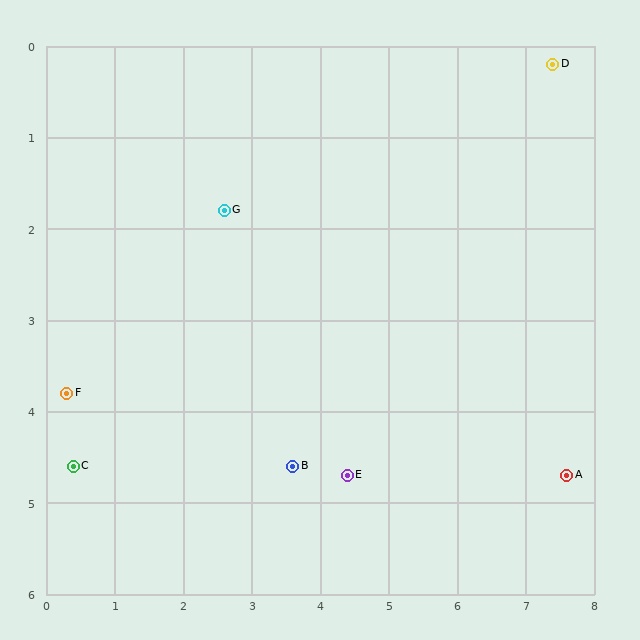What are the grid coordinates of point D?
Point D is at approximately (7.4, 0.2).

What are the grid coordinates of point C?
Point C is at approximately (0.4, 4.6).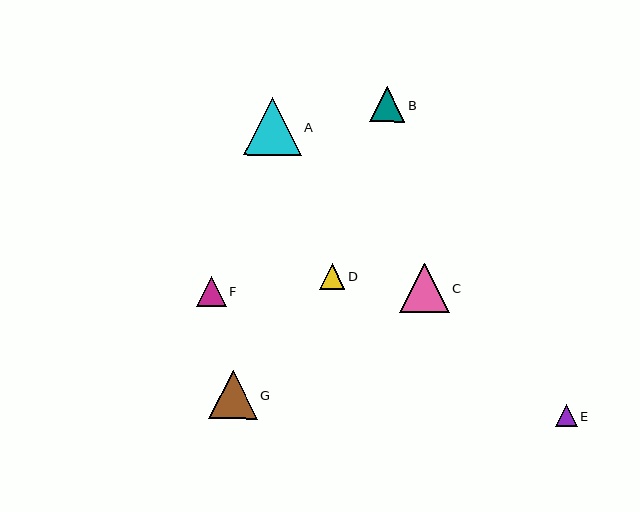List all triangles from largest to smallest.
From largest to smallest: A, C, G, B, F, D, E.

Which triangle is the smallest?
Triangle E is the smallest with a size of approximately 22 pixels.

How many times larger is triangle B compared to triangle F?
Triangle B is approximately 1.2 times the size of triangle F.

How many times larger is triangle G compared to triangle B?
Triangle G is approximately 1.4 times the size of triangle B.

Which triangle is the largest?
Triangle A is the largest with a size of approximately 58 pixels.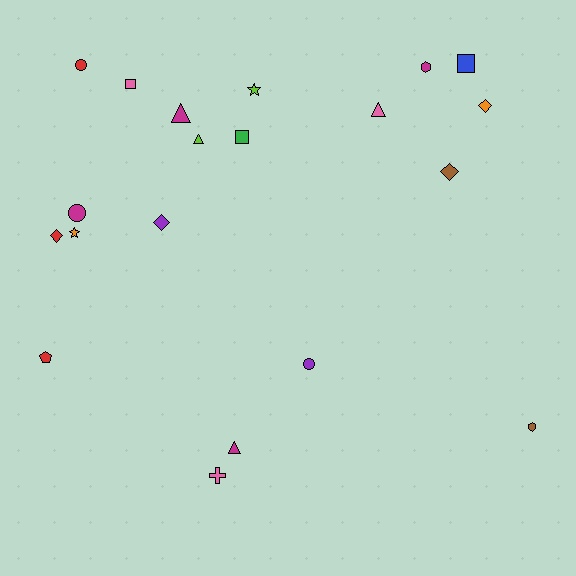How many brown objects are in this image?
There are 2 brown objects.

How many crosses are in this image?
There is 1 cross.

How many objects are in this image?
There are 20 objects.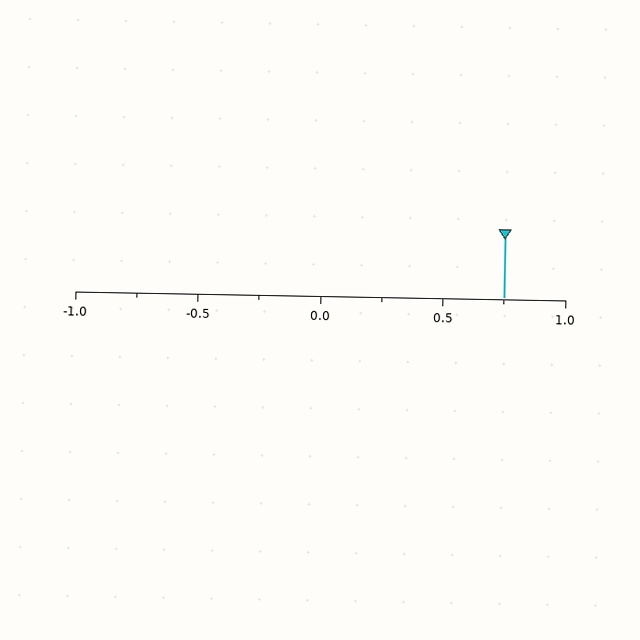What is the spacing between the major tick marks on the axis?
The major ticks are spaced 0.5 apart.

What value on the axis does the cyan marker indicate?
The marker indicates approximately 0.75.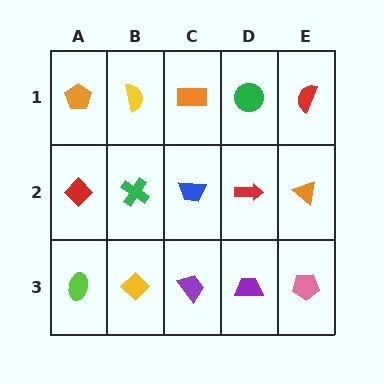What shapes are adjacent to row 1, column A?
A red diamond (row 2, column A), a yellow semicircle (row 1, column B).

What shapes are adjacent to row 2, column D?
A green circle (row 1, column D), a purple trapezoid (row 3, column D), a blue trapezoid (row 2, column C), an orange triangle (row 2, column E).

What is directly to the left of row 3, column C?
A yellow diamond.